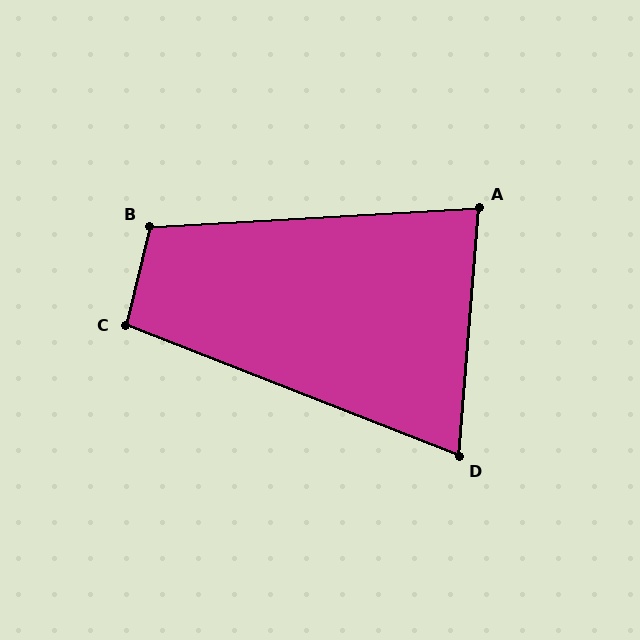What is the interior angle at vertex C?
Approximately 98 degrees (obtuse).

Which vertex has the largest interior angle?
B, at approximately 107 degrees.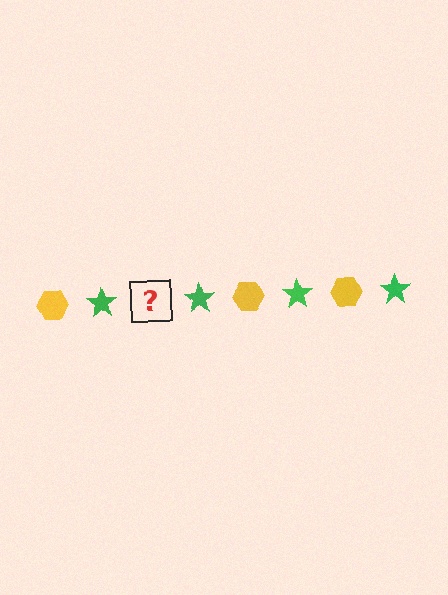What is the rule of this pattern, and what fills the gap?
The rule is that the pattern alternates between yellow hexagon and green star. The gap should be filled with a yellow hexagon.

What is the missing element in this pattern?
The missing element is a yellow hexagon.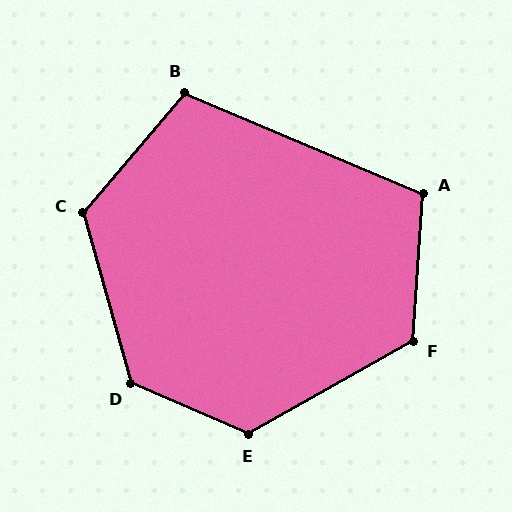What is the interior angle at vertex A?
Approximately 109 degrees (obtuse).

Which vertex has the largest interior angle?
D, at approximately 129 degrees.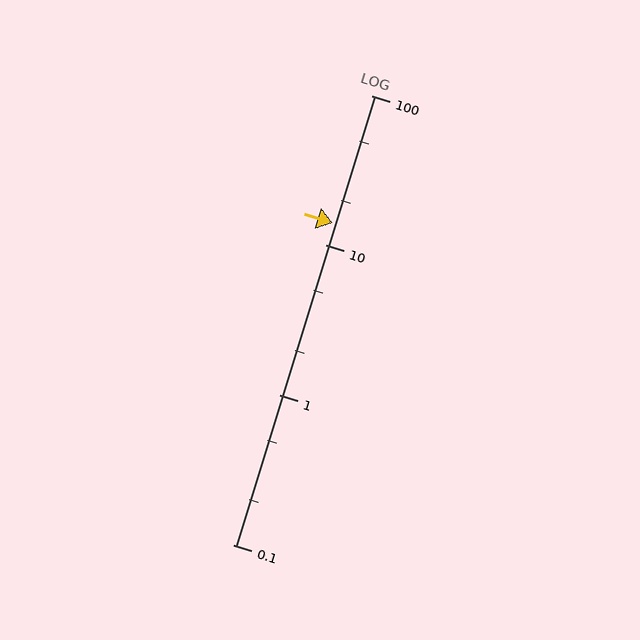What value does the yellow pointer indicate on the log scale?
The pointer indicates approximately 14.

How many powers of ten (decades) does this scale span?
The scale spans 3 decades, from 0.1 to 100.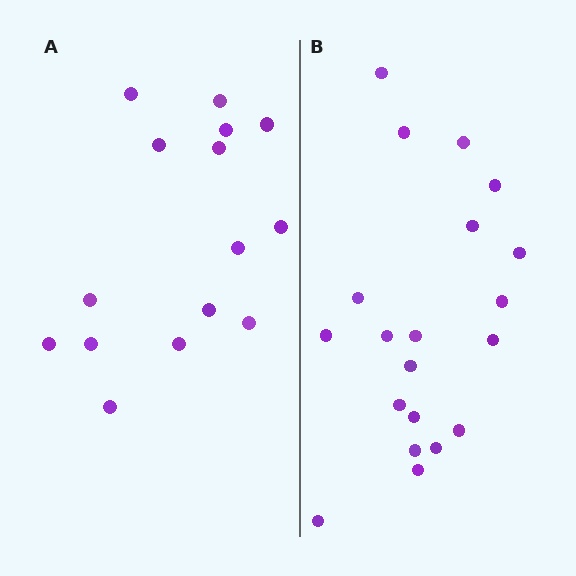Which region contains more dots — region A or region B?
Region B (the right region) has more dots.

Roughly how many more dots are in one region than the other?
Region B has about 5 more dots than region A.